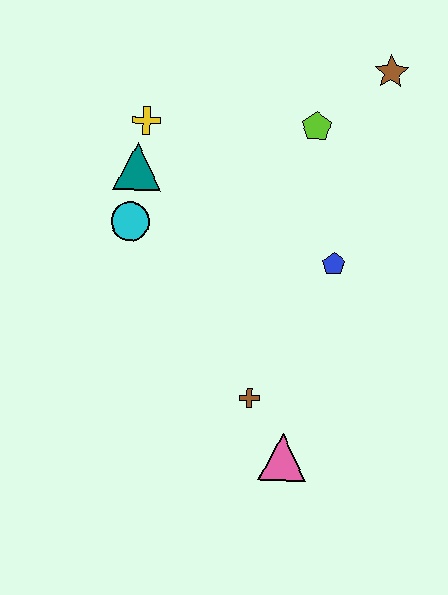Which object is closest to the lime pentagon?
The brown star is closest to the lime pentagon.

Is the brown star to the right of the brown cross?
Yes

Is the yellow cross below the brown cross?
No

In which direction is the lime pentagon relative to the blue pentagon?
The lime pentagon is above the blue pentagon.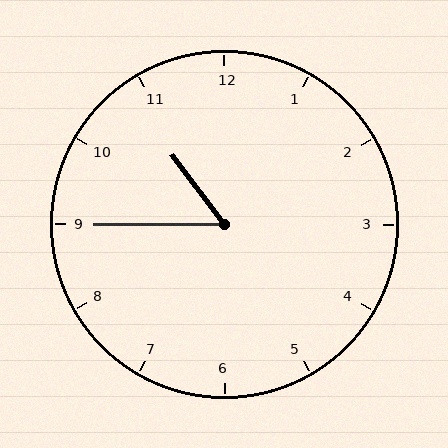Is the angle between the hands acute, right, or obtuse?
It is acute.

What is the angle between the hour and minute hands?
Approximately 52 degrees.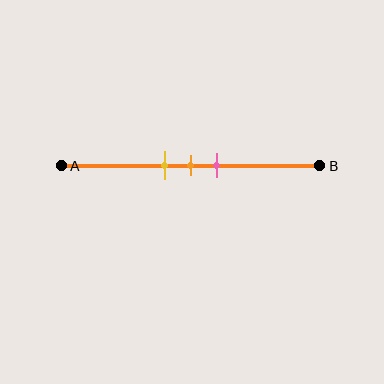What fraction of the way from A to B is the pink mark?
The pink mark is approximately 60% (0.6) of the way from A to B.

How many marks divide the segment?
There are 3 marks dividing the segment.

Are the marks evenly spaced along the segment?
Yes, the marks are approximately evenly spaced.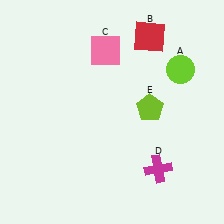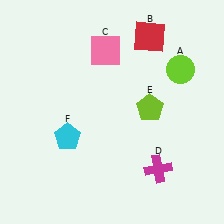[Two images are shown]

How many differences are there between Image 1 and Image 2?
There is 1 difference between the two images.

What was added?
A cyan pentagon (F) was added in Image 2.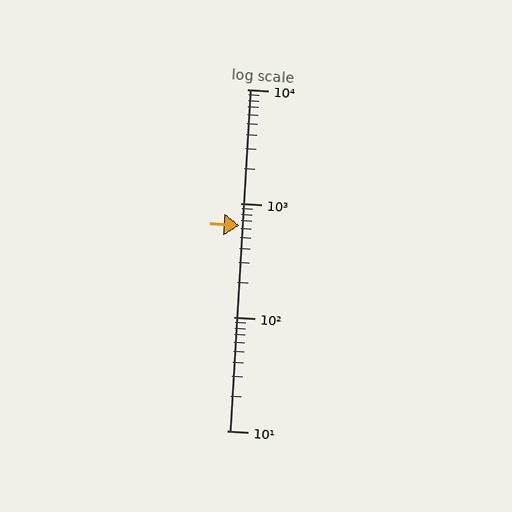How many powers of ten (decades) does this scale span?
The scale spans 3 decades, from 10 to 10000.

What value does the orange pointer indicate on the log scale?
The pointer indicates approximately 630.